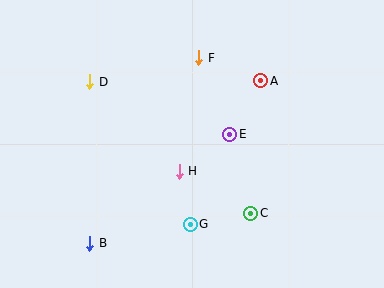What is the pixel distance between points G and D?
The distance between G and D is 174 pixels.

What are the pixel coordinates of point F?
Point F is at (199, 58).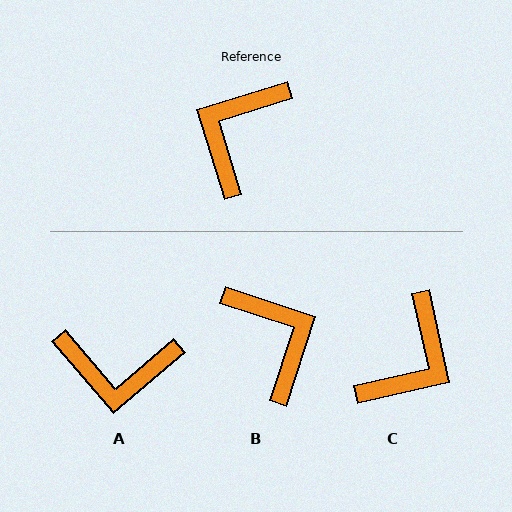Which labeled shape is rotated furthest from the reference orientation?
C, about 176 degrees away.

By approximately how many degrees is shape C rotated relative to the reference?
Approximately 176 degrees counter-clockwise.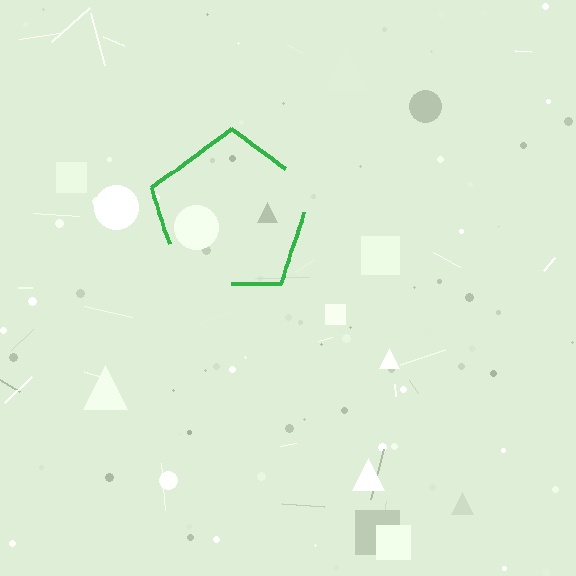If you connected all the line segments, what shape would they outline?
They would outline a pentagon.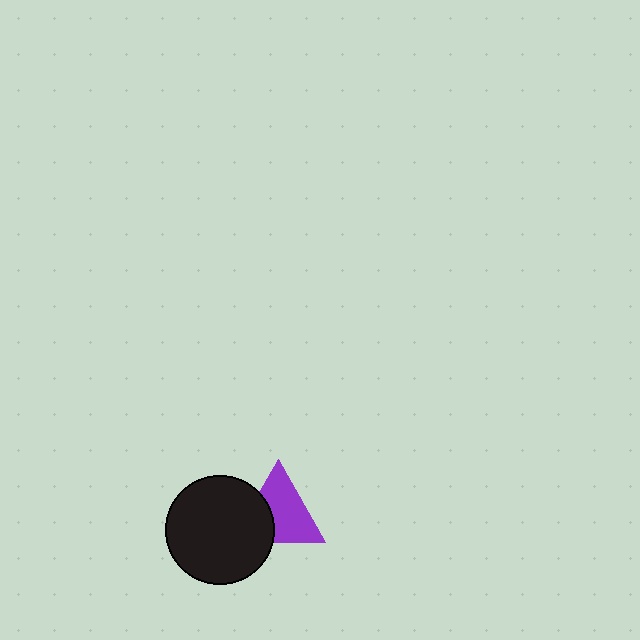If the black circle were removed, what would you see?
You would see the complete purple triangle.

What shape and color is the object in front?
The object in front is a black circle.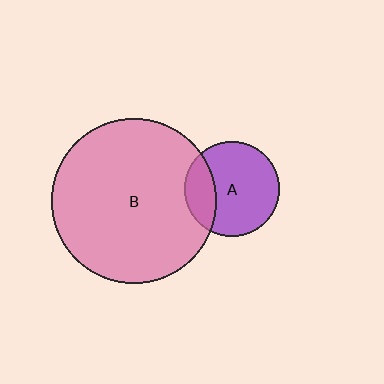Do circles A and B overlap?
Yes.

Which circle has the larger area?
Circle B (pink).